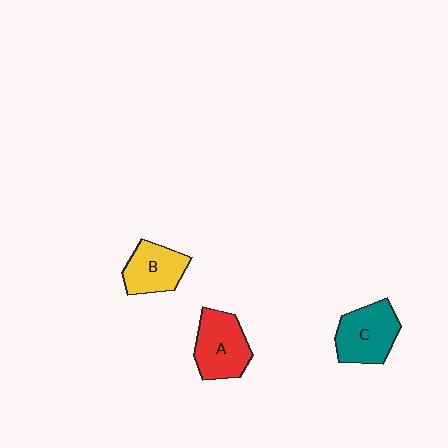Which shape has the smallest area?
Shape B (yellow).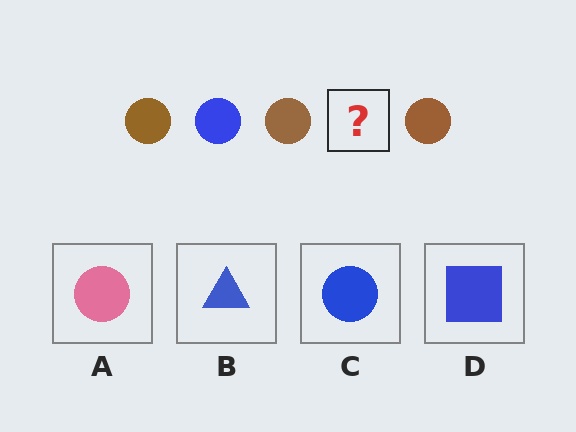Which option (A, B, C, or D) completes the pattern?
C.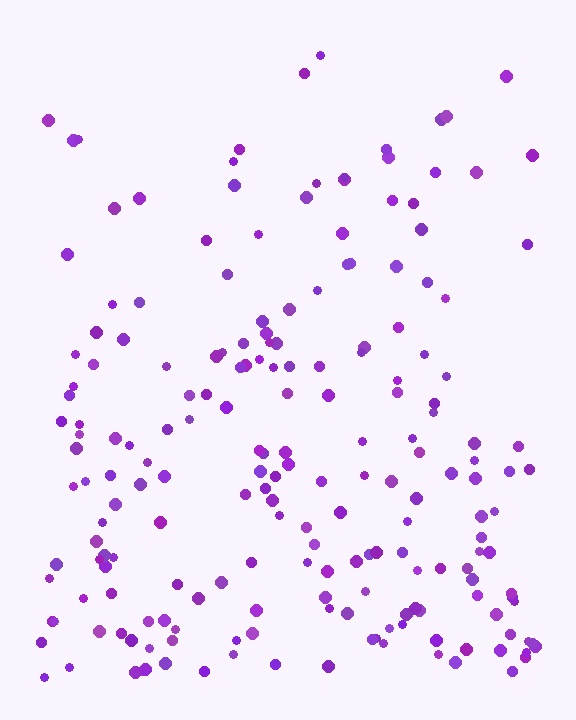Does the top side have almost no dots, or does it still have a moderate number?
Still a moderate number, just noticeably fewer than the bottom.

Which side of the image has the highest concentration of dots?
The bottom.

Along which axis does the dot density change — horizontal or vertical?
Vertical.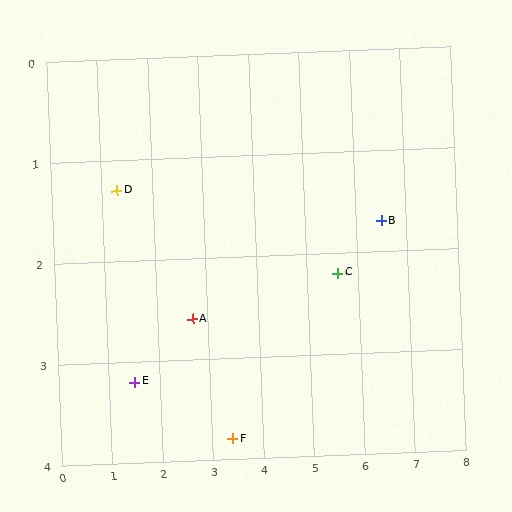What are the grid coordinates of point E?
Point E is at approximately (1.5, 3.2).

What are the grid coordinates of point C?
Point C is at approximately (5.6, 2.2).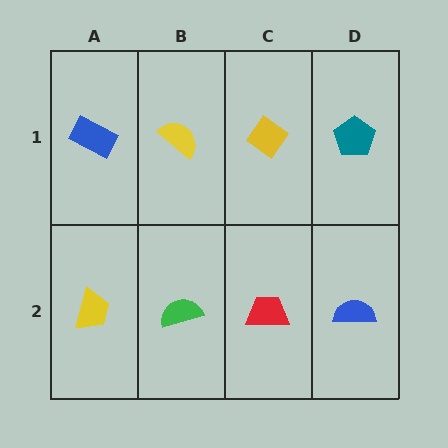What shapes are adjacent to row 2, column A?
A blue rectangle (row 1, column A), a green semicircle (row 2, column B).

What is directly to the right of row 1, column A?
A yellow semicircle.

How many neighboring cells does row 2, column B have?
3.